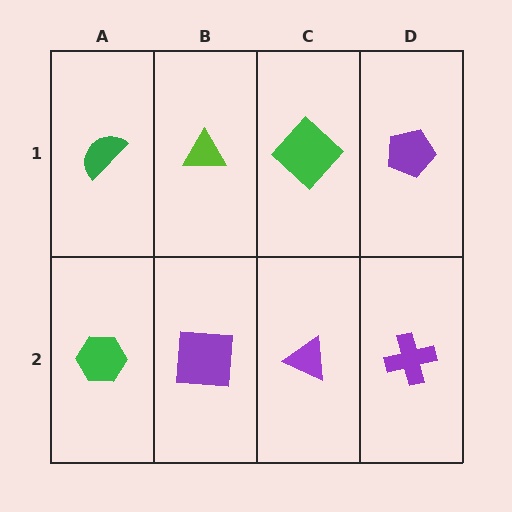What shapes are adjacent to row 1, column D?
A purple cross (row 2, column D), a green diamond (row 1, column C).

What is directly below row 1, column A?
A green hexagon.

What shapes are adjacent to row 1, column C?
A purple triangle (row 2, column C), a lime triangle (row 1, column B), a purple pentagon (row 1, column D).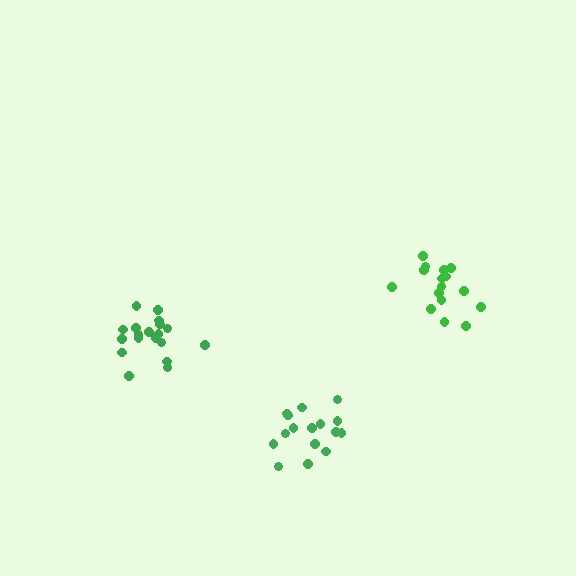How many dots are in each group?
Group 1: 17 dots, Group 2: 19 dots, Group 3: 16 dots (52 total).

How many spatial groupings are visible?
There are 3 spatial groupings.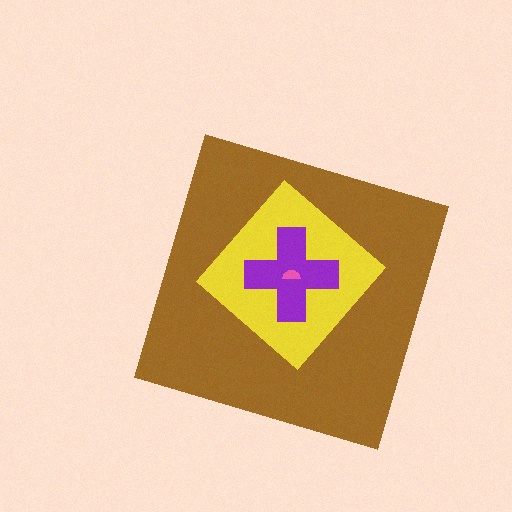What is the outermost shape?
The brown diamond.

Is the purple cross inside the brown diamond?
Yes.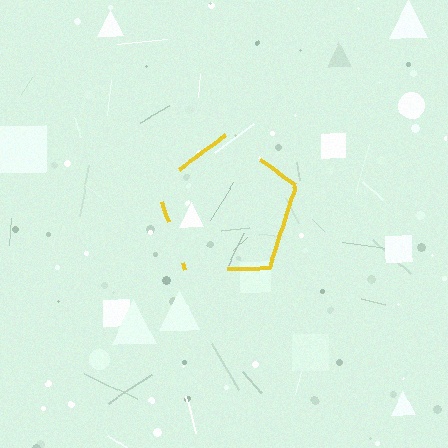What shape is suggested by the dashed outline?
The dashed outline suggests a pentagon.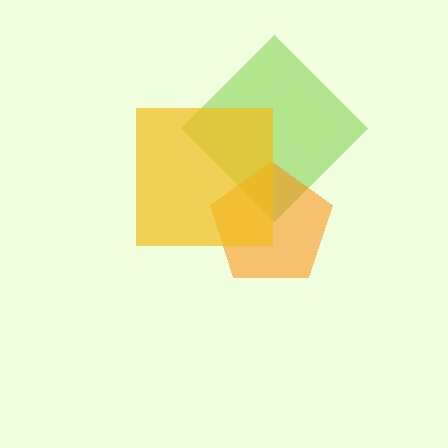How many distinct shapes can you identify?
There are 3 distinct shapes: a lime diamond, an orange pentagon, a yellow square.